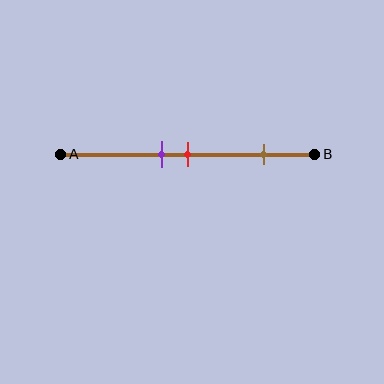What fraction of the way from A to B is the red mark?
The red mark is approximately 50% (0.5) of the way from A to B.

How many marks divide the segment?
There are 3 marks dividing the segment.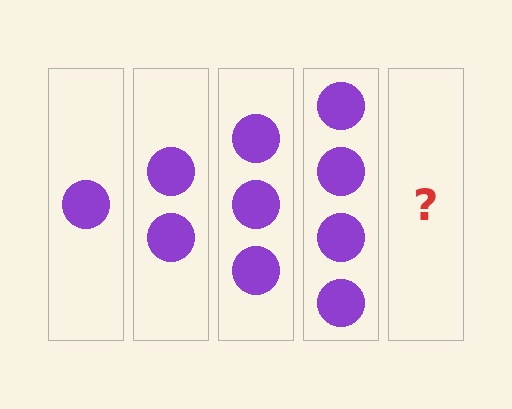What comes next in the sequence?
The next element should be 5 circles.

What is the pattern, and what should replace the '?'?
The pattern is that each step adds one more circle. The '?' should be 5 circles.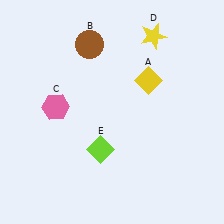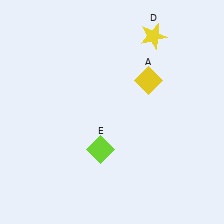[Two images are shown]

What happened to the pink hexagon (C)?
The pink hexagon (C) was removed in Image 2. It was in the top-left area of Image 1.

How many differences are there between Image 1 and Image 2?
There are 2 differences between the two images.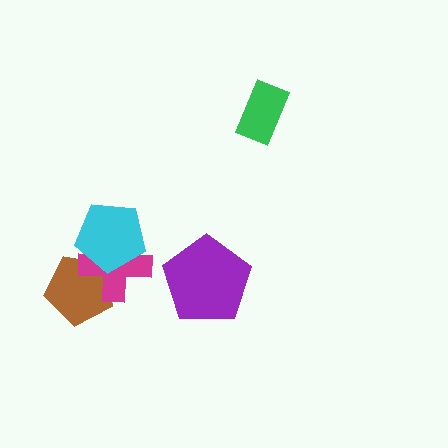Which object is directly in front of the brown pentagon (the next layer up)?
The magenta cross is directly in front of the brown pentagon.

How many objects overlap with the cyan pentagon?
2 objects overlap with the cyan pentagon.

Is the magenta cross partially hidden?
Yes, it is partially covered by another shape.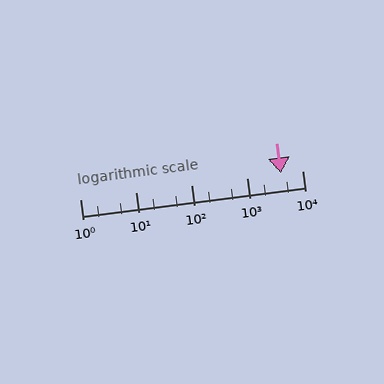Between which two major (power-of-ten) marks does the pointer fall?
The pointer is between 1000 and 10000.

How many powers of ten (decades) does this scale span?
The scale spans 4 decades, from 1 to 10000.